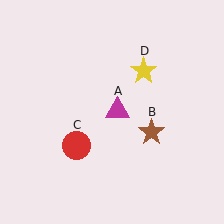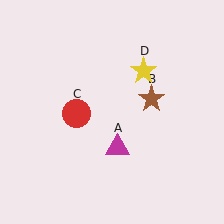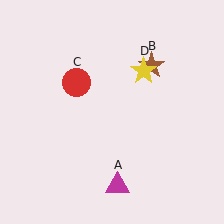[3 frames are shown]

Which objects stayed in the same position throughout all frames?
Yellow star (object D) remained stationary.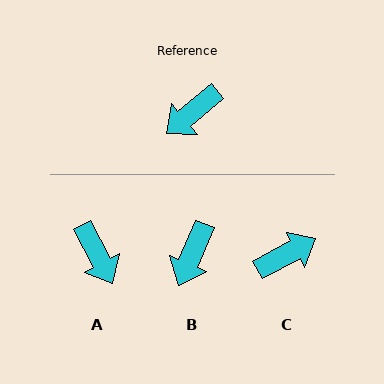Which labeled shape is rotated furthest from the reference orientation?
C, about 168 degrees away.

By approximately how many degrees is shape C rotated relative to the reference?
Approximately 168 degrees counter-clockwise.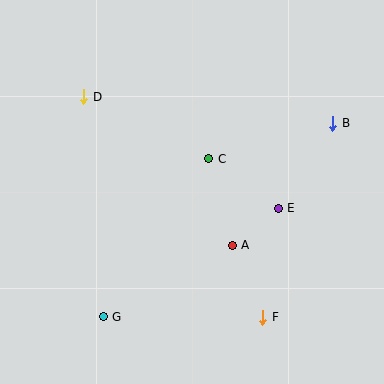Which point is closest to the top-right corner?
Point B is closest to the top-right corner.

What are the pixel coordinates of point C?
Point C is at (209, 159).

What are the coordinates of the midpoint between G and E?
The midpoint between G and E is at (191, 263).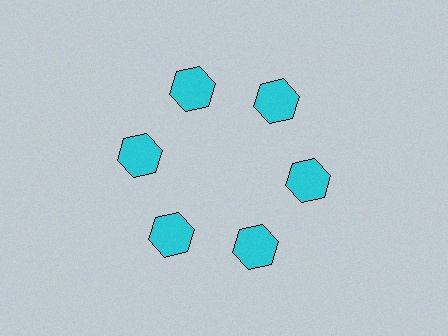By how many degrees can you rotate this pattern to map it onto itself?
The pattern maps onto itself every 60 degrees of rotation.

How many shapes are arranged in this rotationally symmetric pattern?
There are 6 shapes, arranged in 6 groups of 1.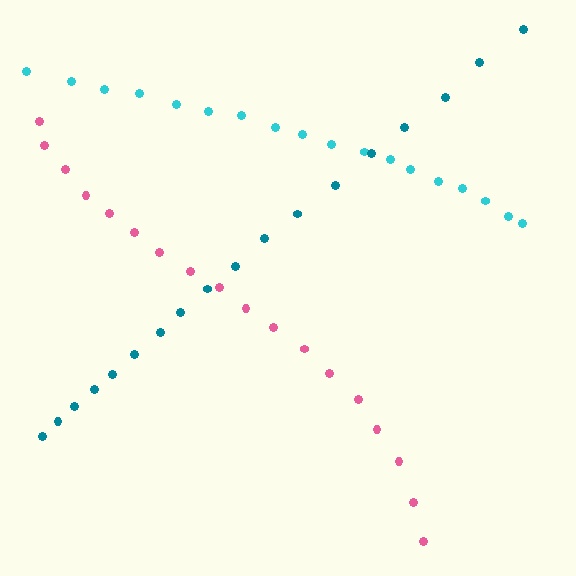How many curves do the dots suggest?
There are 3 distinct paths.